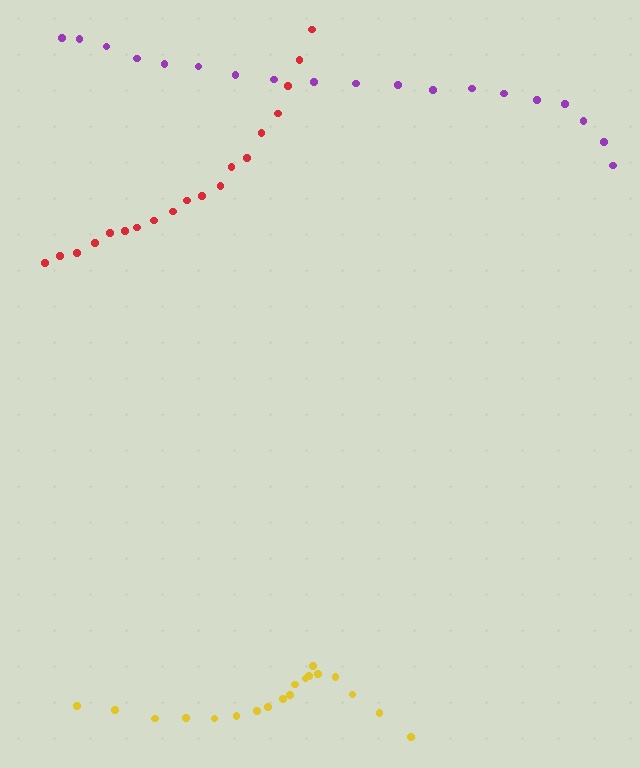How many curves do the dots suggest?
There are 3 distinct paths.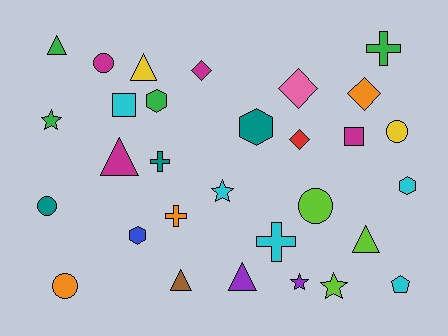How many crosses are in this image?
There are 4 crosses.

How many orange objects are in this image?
There are 3 orange objects.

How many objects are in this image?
There are 30 objects.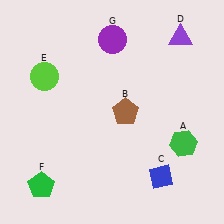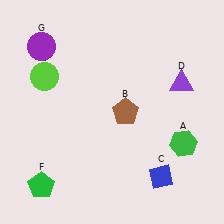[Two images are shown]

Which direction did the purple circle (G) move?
The purple circle (G) moved left.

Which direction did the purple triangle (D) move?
The purple triangle (D) moved down.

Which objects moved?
The objects that moved are: the purple triangle (D), the purple circle (G).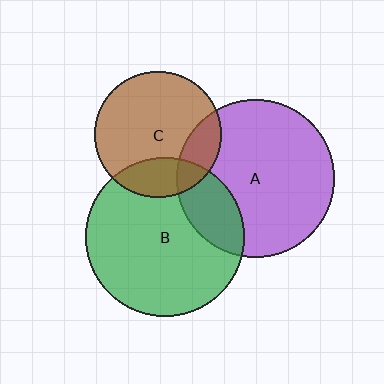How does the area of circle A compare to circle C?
Approximately 1.5 times.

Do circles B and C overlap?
Yes.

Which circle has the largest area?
Circle B (green).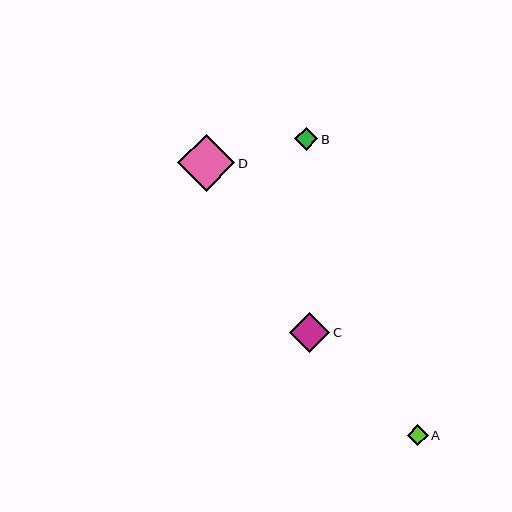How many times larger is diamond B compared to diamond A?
Diamond B is approximately 1.1 times the size of diamond A.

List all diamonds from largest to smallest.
From largest to smallest: D, C, B, A.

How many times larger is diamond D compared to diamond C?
Diamond D is approximately 1.4 times the size of diamond C.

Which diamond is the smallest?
Diamond A is the smallest with a size of approximately 21 pixels.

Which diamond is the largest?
Diamond D is the largest with a size of approximately 57 pixels.